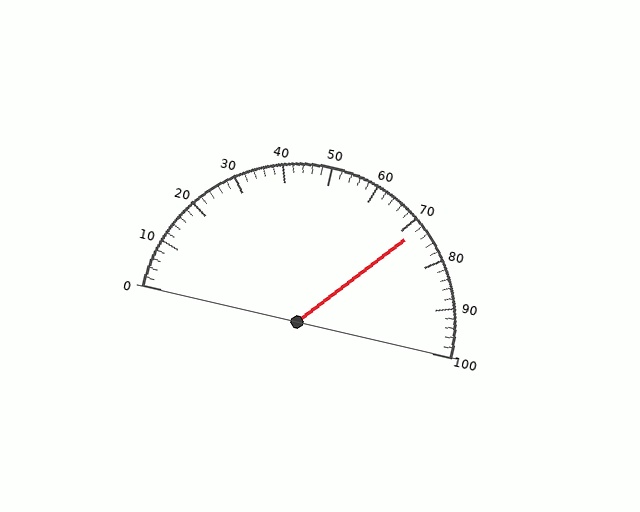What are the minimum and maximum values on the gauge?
The gauge ranges from 0 to 100.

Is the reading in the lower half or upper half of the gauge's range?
The reading is in the upper half of the range (0 to 100).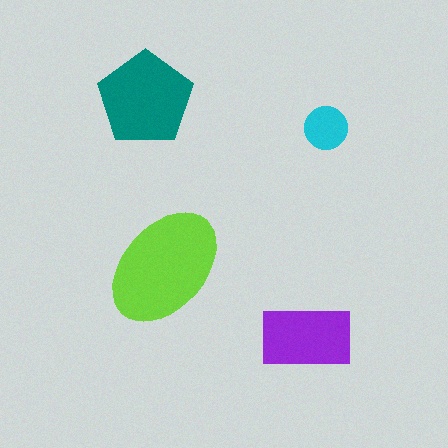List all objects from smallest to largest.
The cyan circle, the purple rectangle, the teal pentagon, the lime ellipse.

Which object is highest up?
The teal pentagon is topmost.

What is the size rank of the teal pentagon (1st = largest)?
2nd.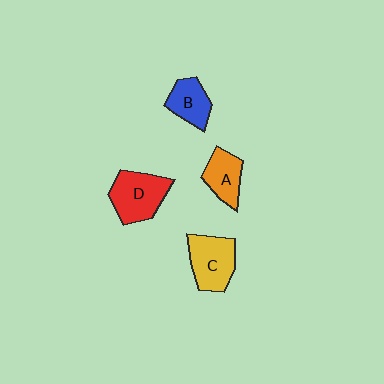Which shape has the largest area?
Shape D (red).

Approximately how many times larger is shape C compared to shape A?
Approximately 1.4 times.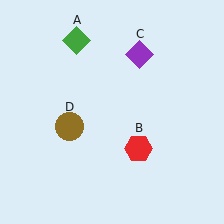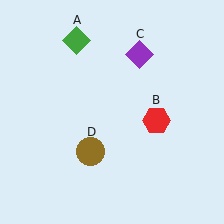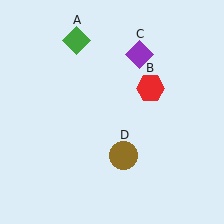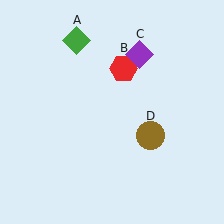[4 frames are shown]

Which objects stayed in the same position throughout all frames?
Green diamond (object A) and purple diamond (object C) remained stationary.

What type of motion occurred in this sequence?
The red hexagon (object B), brown circle (object D) rotated counterclockwise around the center of the scene.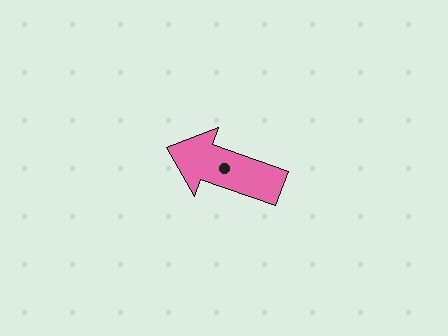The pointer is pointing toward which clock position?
Roughly 10 o'clock.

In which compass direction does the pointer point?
West.